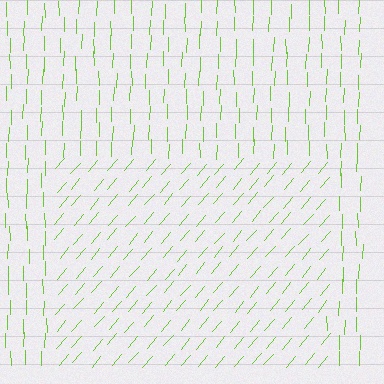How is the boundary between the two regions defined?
The boundary is defined purely by a change in line orientation (approximately 39 degrees difference). All lines are the same color and thickness.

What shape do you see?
I see a rectangle.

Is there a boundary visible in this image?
Yes, there is a texture boundary formed by a change in line orientation.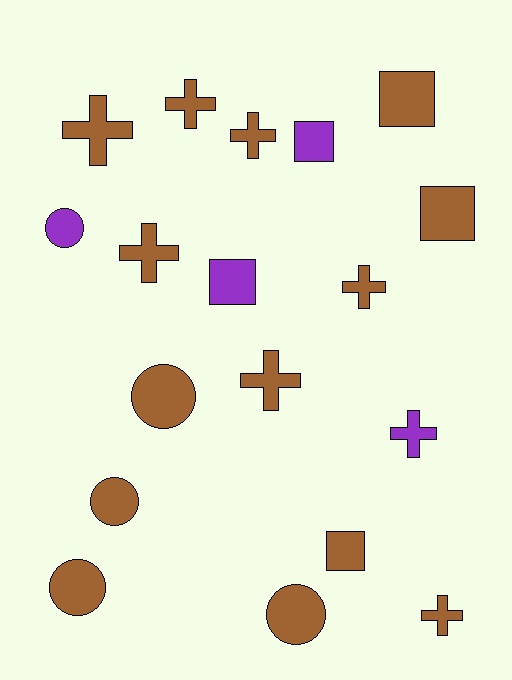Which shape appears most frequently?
Cross, with 8 objects.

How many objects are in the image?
There are 18 objects.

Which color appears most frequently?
Brown, with 14 objects.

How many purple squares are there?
There are 2 purple squares.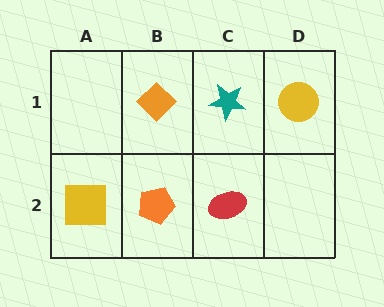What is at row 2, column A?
A yellow square.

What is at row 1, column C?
A teal star.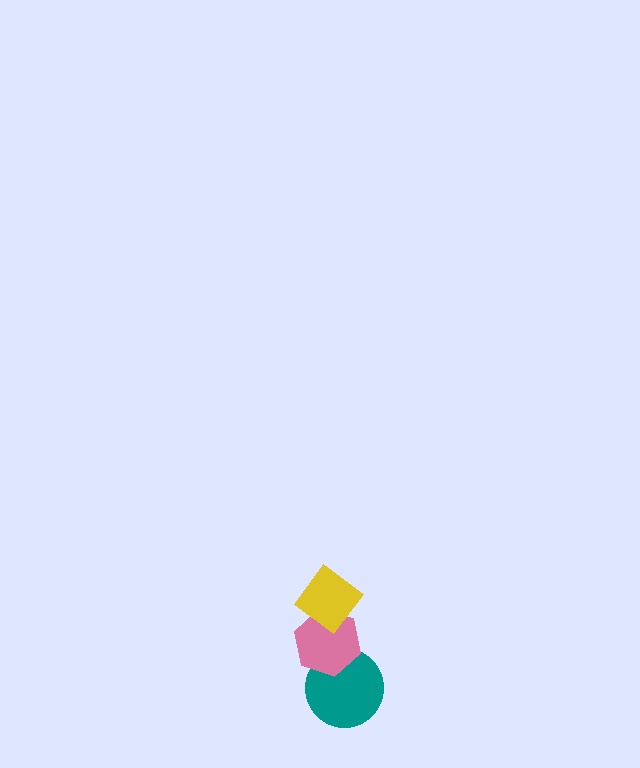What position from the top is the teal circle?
The teal circle is 3rd from the top.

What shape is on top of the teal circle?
The pink hexagon is on top of the teal circle.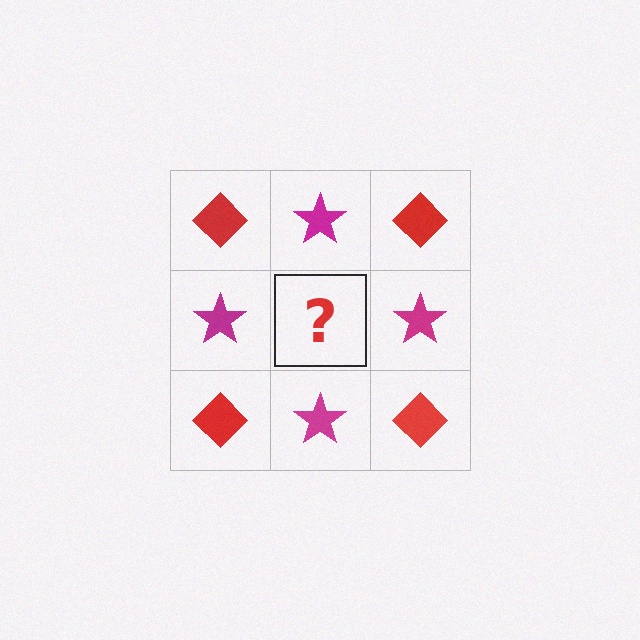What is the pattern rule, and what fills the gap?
The rule is that it alternates red diamond and magenta star in a checkerboard pattern. The gap should be filled with a red diamond.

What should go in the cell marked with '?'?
The missing cell should contain a red diamond.